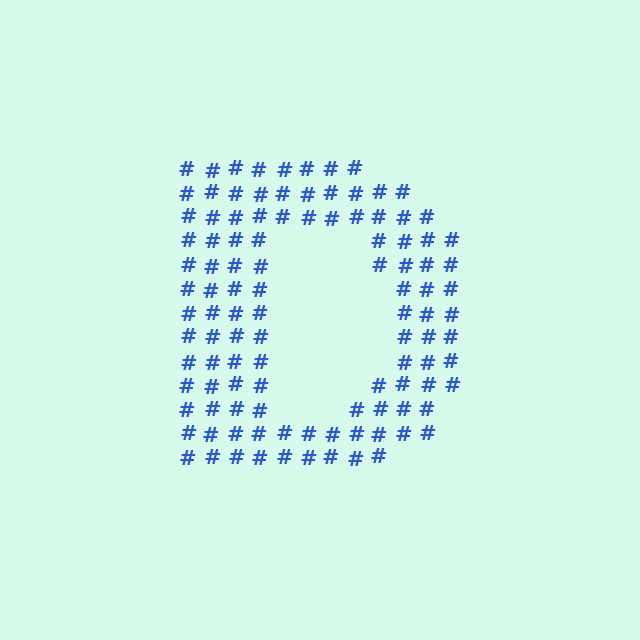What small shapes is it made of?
It is made of small hash symbols.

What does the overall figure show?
The overall figure shows the letter D.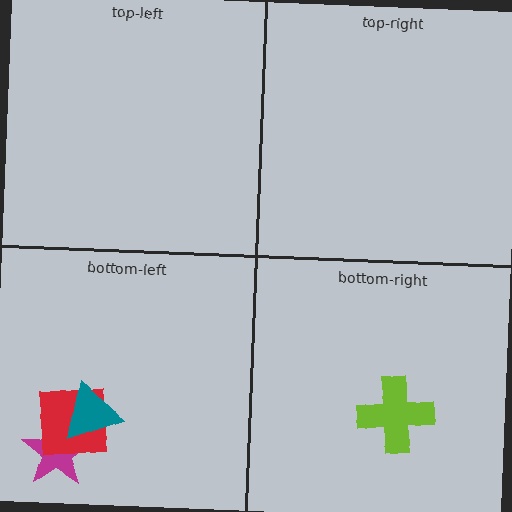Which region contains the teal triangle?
The bottom-left region.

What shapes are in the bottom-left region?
The magenta star, the red square, the teal triangle.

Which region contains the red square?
The bottom-left region.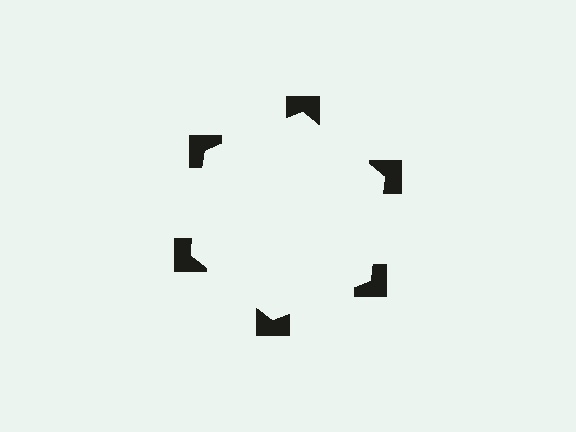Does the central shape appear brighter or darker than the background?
It typically appears slightly brighter than the background, even though no actual brightness change is drawn.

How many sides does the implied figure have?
6 sides.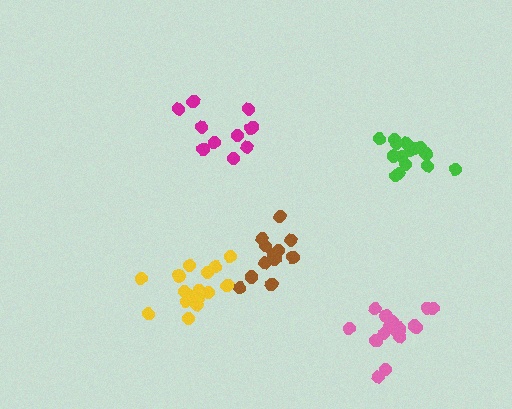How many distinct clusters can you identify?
There are 5 distinct clusters.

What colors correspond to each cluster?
The clusters are colored: pink, green, magenta, brown, yellow.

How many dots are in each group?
Group 1: 17 dots, Group 2: 15 dots, Group 3: 11 dots, Group 4: 13 dots, Group 5: 16 dots (72 total).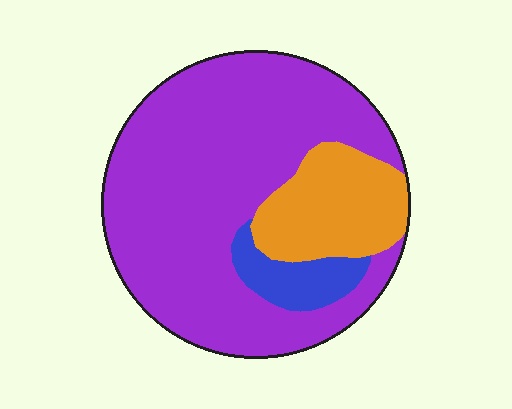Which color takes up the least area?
Blue, at roughly 10%.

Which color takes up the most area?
Purple, at roughly 75%.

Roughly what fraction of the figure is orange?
Orange takes up less than a quarter of the figure.